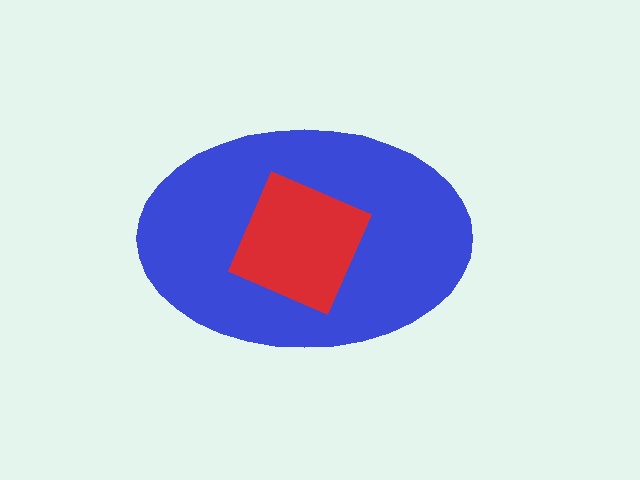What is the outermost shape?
The blue ellipse.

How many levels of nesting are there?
2.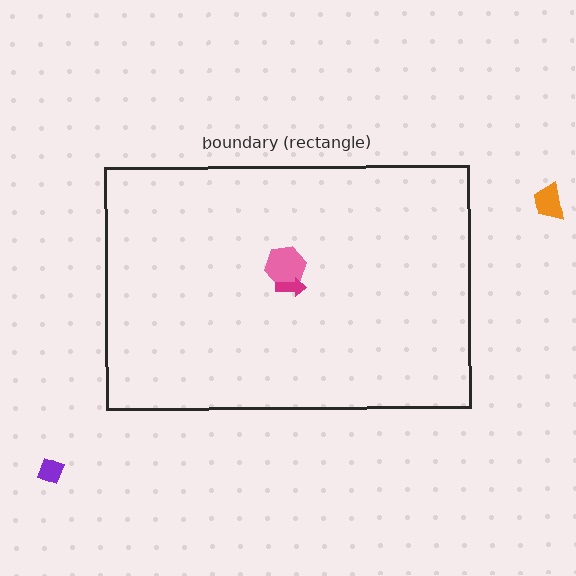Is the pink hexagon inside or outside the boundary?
Inside.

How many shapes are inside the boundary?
2 inside, 2 outside.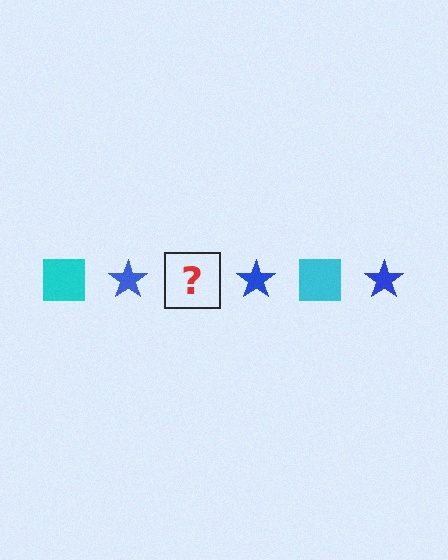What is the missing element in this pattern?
The missing element is a cyan square.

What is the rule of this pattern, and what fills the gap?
The rule is that the pattern alternates between cyan square and blue star. The gap should be filled with a cyan square.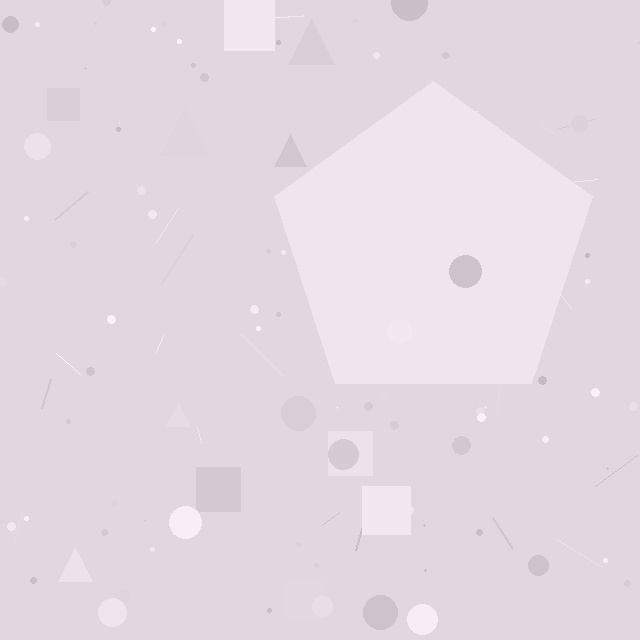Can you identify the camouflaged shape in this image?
The camouflaged shape is a pentagon.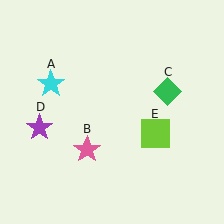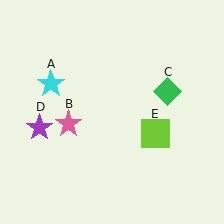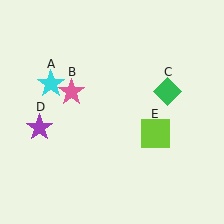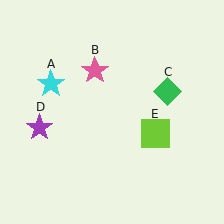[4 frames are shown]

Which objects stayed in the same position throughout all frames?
Cyan star (object A) and green diamond (object C) and purple star (object D) and lime square (object E) remained stationary.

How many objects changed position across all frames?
1 object changed position: pink star (object B).